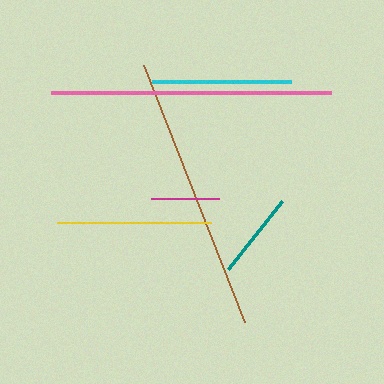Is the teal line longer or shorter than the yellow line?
The yellow line is longer than the teal line.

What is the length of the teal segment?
The teal segment is approximately 86 pixels long.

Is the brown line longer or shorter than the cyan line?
The brown line is longer than the cyan line.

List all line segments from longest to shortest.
From longest to shortest: pink, brown, yellow, cyan, teal, magenta.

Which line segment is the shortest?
The magenta line is the shortest at approximately 68 pixels.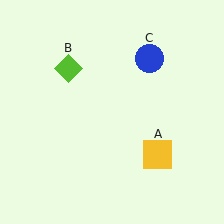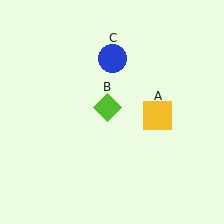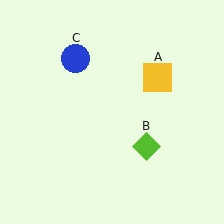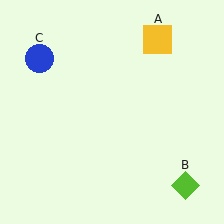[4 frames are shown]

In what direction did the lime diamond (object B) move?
The lime diamond (object B) moved down and to the right.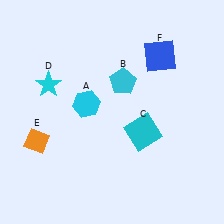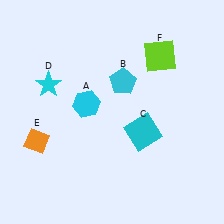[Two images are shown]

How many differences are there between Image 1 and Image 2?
There is 1 difference between the two images.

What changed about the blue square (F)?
In Image 1, F is blue. In Image 2, it changed to lime.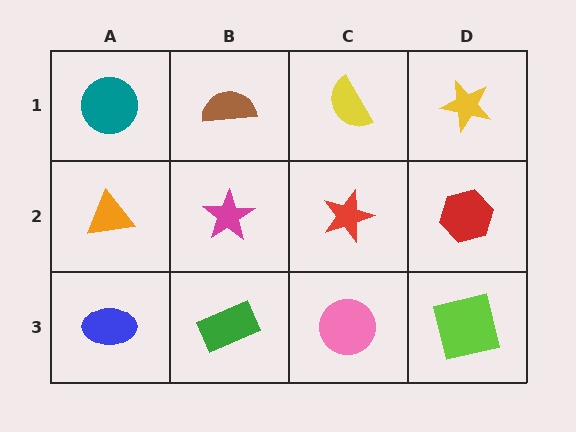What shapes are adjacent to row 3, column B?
A magenta star (row 2, column B), a blue ellipse (row 3, column A), a pink circle (row 3, column C).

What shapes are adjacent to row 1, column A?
An orange triangle (row 2, column A), a brown semicircle (row 1, column B).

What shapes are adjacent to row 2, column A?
A teal circle (row 1, column A), a blue ellipse (row 3, column A), a magenta star (row 2, column B).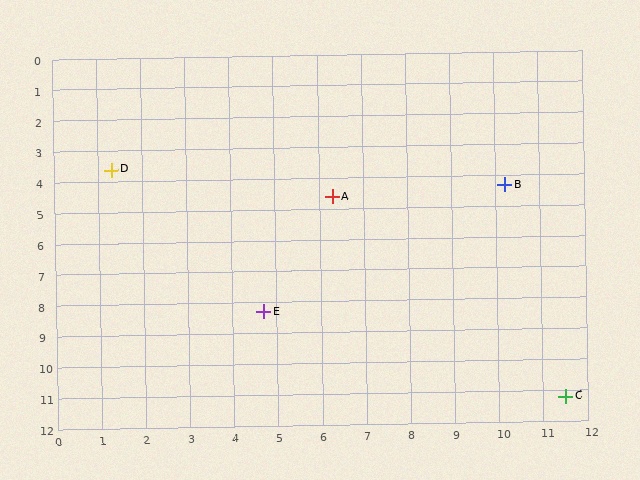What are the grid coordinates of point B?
Point B is at approximately (10.2, 4.3).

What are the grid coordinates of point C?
Point C is at approximately (11.5, 11.2).